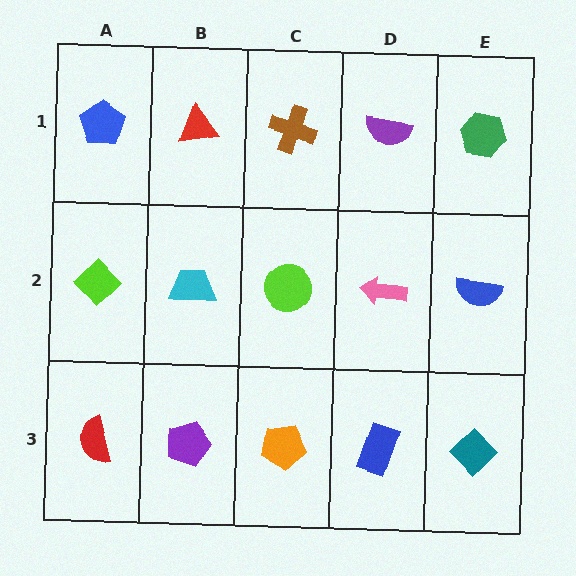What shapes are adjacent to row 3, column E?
A blue semicircle (row 2, column E), a blue rectangle (row 3, column D).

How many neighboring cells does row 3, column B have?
3.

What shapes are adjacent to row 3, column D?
A pink arrow (row 2, column D), an orange pentagon (row 3, column C), a teal diamond (row 3, column E).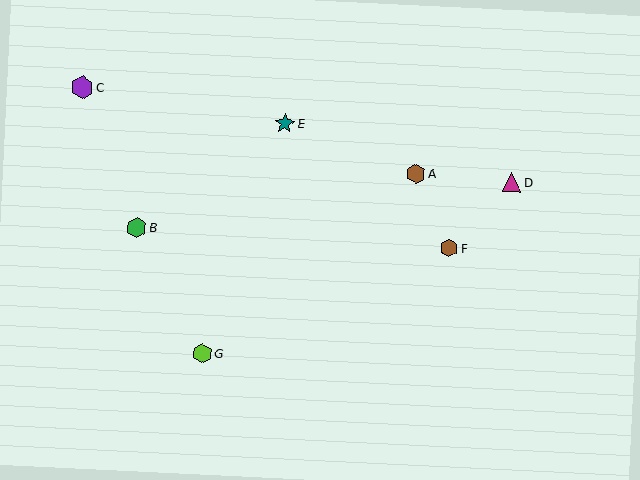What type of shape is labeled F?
Shape F is a brown hexagon.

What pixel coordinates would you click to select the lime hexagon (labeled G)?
Click at (202, 353) to select the lime hexagon G.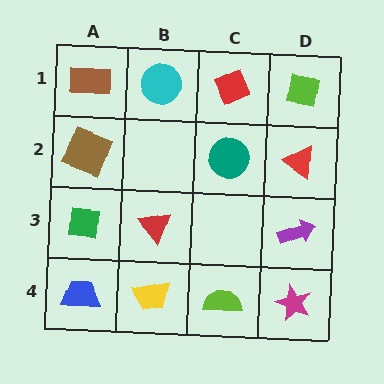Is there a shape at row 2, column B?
No, that cell is empty.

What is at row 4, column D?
A magenta star.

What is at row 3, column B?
A red triangle.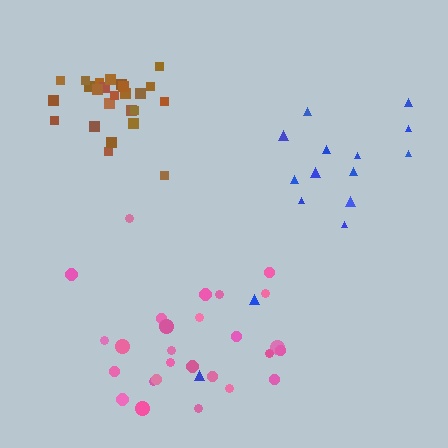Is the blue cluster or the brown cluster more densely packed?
Brown.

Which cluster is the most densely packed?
Brown.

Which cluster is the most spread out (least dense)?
Blue.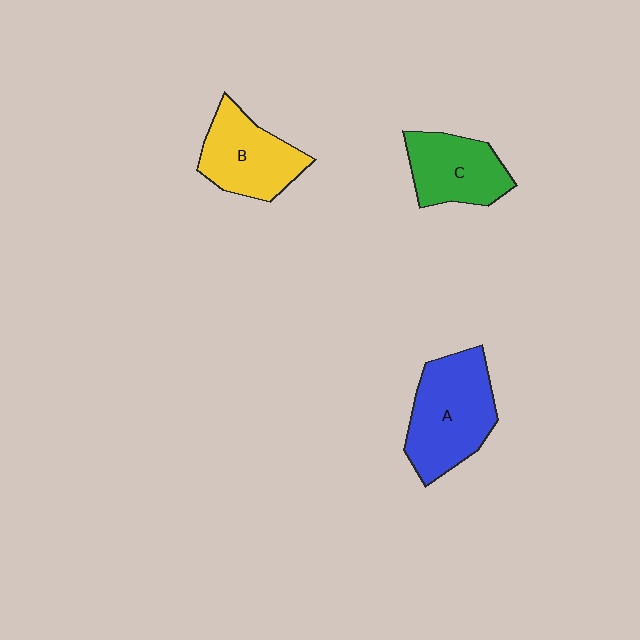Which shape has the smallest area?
Shape C (green).